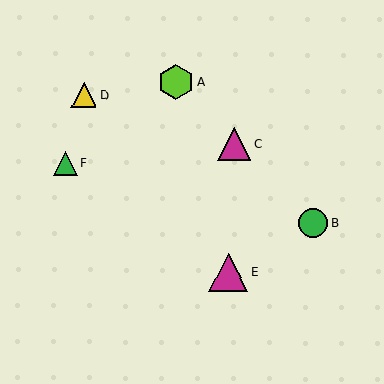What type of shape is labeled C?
Shape C is a magenta triangle.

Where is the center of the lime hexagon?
The center of the lime hexagon is at (175, 82).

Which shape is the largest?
The magenta triangle (labeled E) is the largest.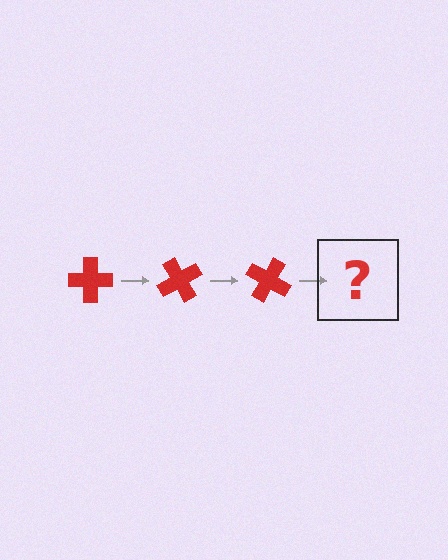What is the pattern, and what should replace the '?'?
The pattern is that the cross rotates 60 degrees each step. The '?' should be a red cross rotated 180 degrees.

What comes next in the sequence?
The next element should be a red cross rotated 180 degrees.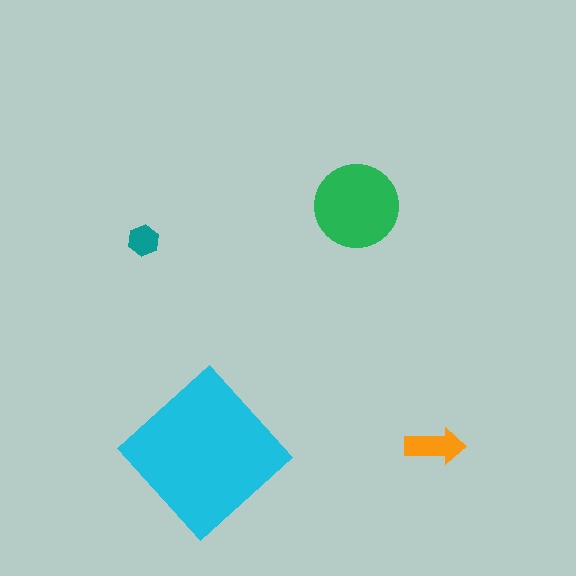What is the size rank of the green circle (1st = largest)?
2nd.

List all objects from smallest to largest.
The teal hexagon, the orange arrow, the green circle, the cyan diamond.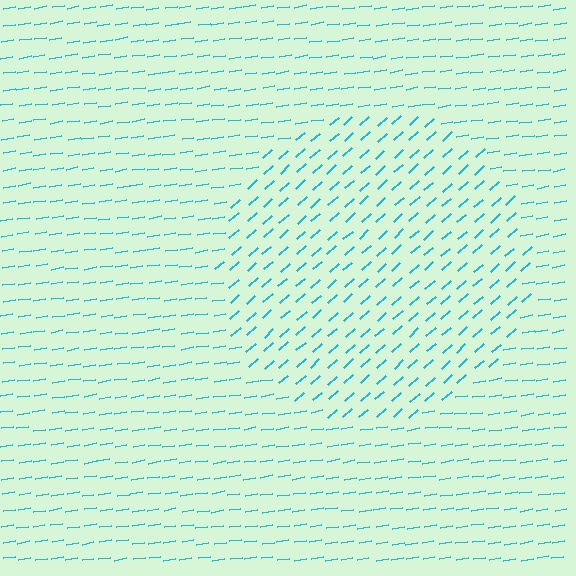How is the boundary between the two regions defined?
The boundary is defined purely by a change in line orientation (approximately 33 degrees difference). All lines are the same color and thickness.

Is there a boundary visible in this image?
Yes, there is a texture boundary formed by a change in line orientation.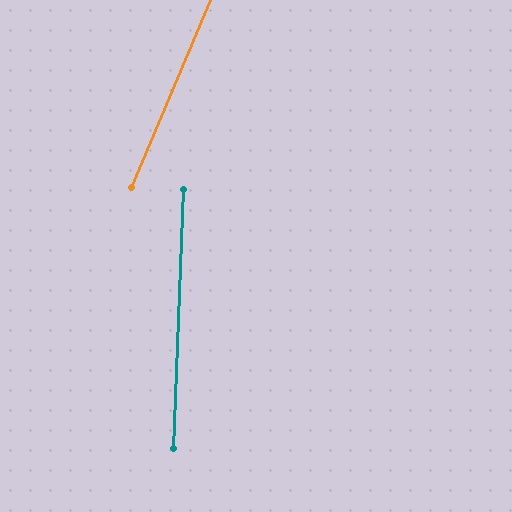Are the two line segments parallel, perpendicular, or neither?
Neither parallel nor perpendicular — they differ by about 21°.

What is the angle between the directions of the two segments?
Approximately 21 degrees.